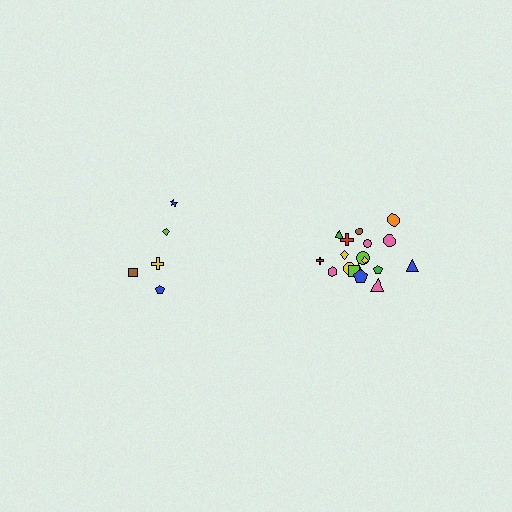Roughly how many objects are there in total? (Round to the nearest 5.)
Roughly 25 objects in total.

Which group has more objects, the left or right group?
The right group.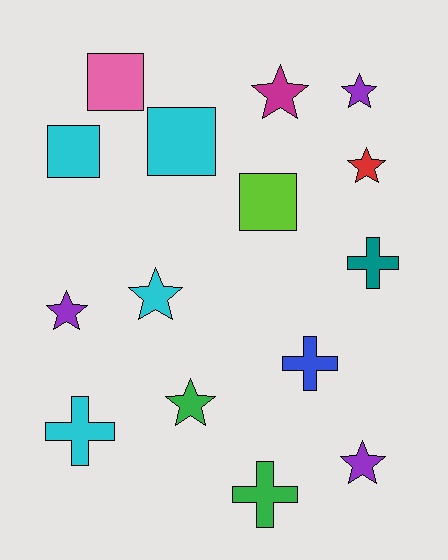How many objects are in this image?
There are 15 objects.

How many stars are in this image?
There are 7 stars.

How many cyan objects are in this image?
There are 4 cyan objects.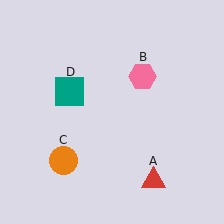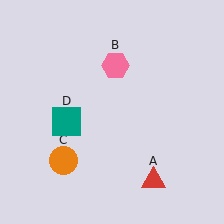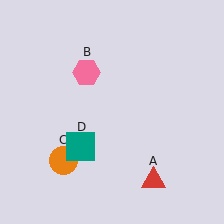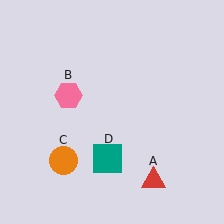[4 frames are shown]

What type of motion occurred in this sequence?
The pink hexagon (object B), teal square (object D) rotated counterclockwise around the center of the scene.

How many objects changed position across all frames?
2 objects changed position: pink hexagon (object B), teal square (object D).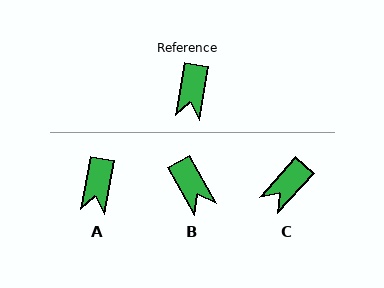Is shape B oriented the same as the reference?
No, it is off by about 40 degrees.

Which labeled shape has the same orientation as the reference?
A.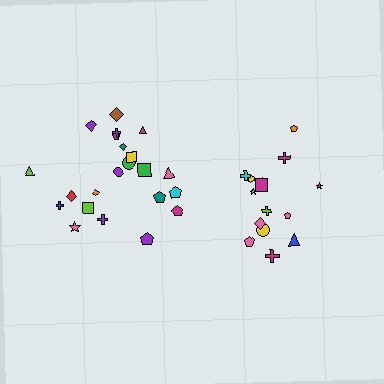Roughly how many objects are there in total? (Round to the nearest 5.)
Roughly 35 objects in total.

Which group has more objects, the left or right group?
The left group.